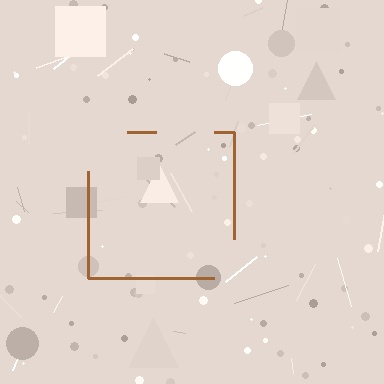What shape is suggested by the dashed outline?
The dashed outline suggests a square.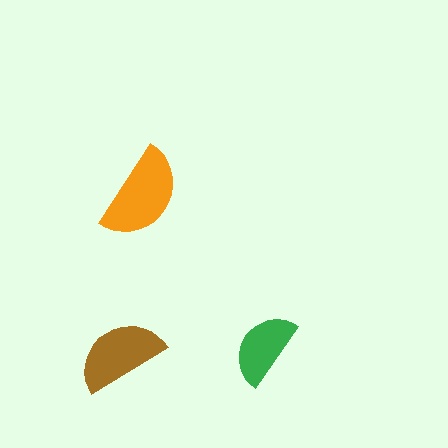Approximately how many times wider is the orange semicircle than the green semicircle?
About 1.5 times wider.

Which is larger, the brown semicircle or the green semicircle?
The brown one.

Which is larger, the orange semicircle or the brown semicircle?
The orange one.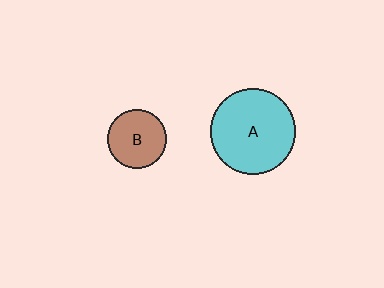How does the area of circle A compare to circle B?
Approximately 2.1 times.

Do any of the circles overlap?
No, none of the circles overlap.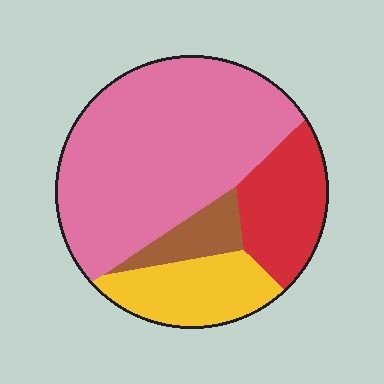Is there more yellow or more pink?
Pink.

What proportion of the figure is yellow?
Yellow takes up about one sixth (1/6) of the figure.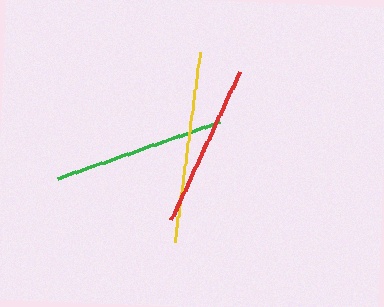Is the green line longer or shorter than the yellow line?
The yellow line is longer than the green line.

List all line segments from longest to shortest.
From longest to shortest: yellow, green, red.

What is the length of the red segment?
The red segment is approximately 163 pixels long.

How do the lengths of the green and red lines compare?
The green and red lines are approximately the same length.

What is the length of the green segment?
The green segment is approximately 172 pixels long.